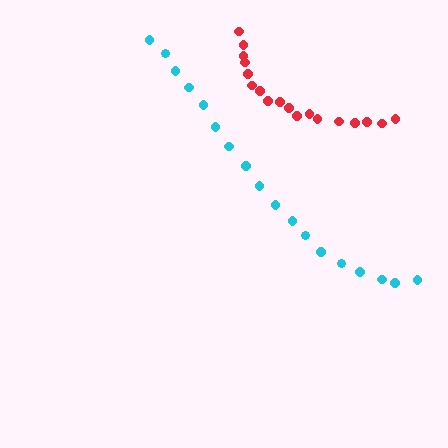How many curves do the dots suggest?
There are 2 distinct paths.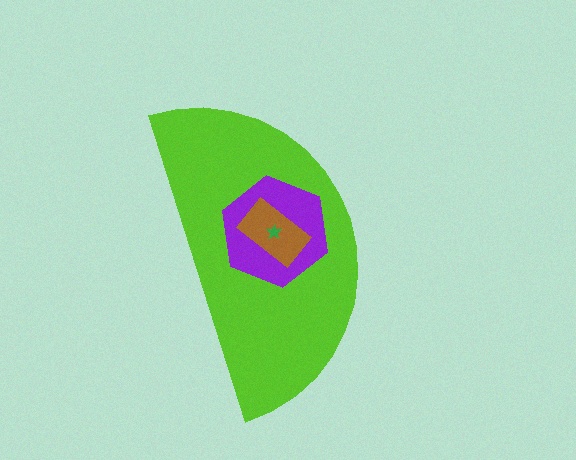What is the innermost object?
The green star.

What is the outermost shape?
The lime semicircle.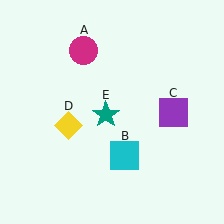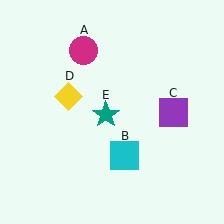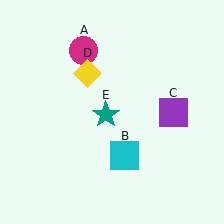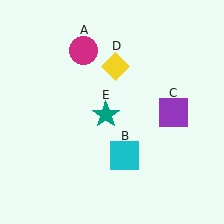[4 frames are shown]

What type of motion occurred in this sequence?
The yellow diamond (object D) rotated clockwise around the center of the scene.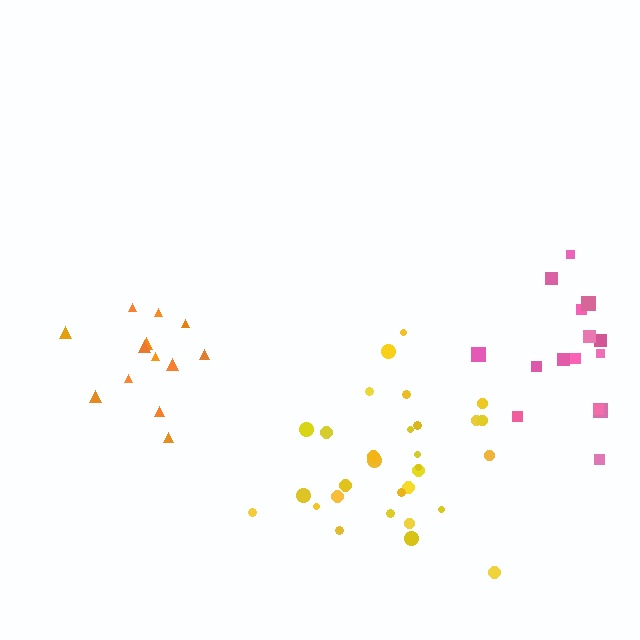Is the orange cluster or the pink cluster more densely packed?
Orange.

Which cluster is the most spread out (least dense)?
Pink.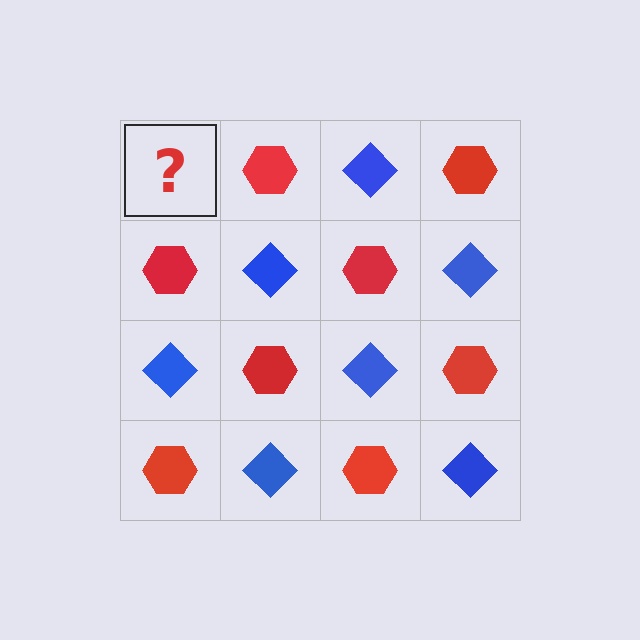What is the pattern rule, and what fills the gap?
The rule is that it alternates blue diamond and red hexagon in a checkerboard pattern. The gap should be filled with a blue diamond.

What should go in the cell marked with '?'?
The missing cell should contain a blue diamond.